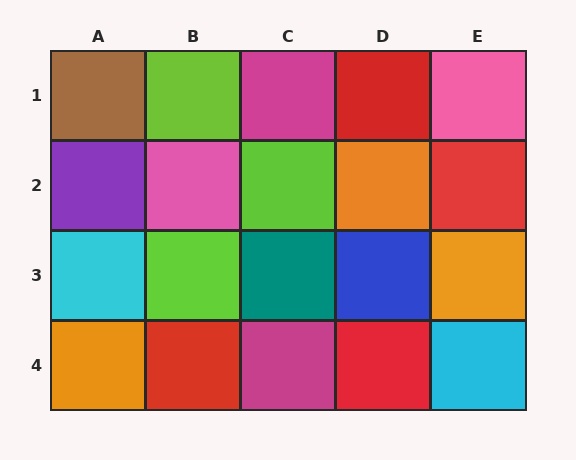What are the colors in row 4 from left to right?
Orange, red, magenta, red, cyan.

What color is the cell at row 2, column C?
Lime.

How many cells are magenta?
2 cells are magenta.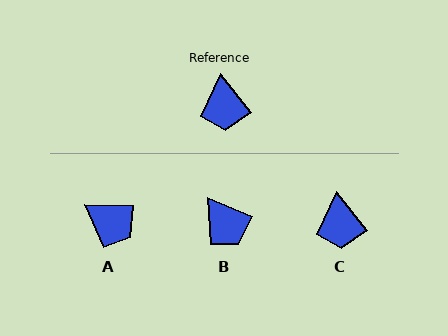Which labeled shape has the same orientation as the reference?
C.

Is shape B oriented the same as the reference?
No, it is off by about 28 degrees.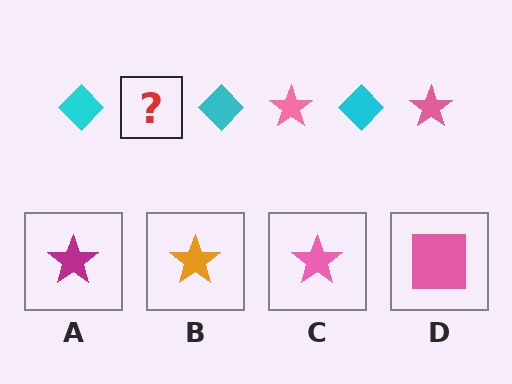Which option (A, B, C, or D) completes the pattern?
C.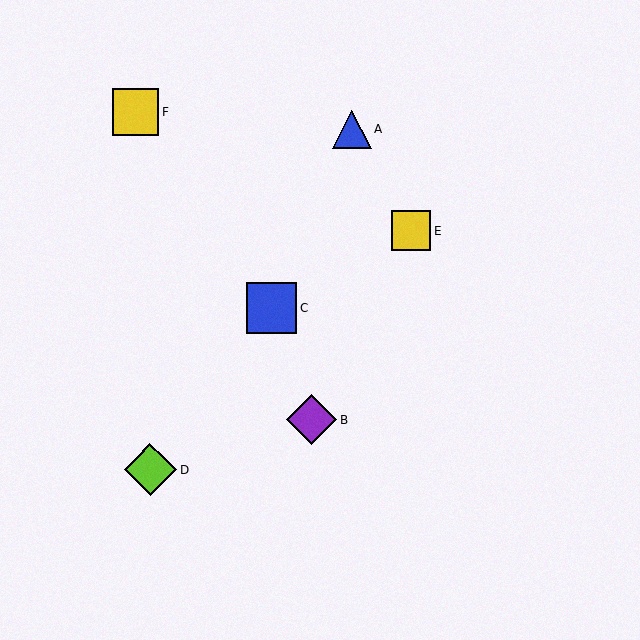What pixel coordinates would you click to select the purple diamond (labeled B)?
Click at (312, 420) to select the purple diamond B.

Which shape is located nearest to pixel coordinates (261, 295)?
The blue square (labeled C) at (272, 308) is nearest to that location.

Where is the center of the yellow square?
The center of the yellow square is at (411, 230).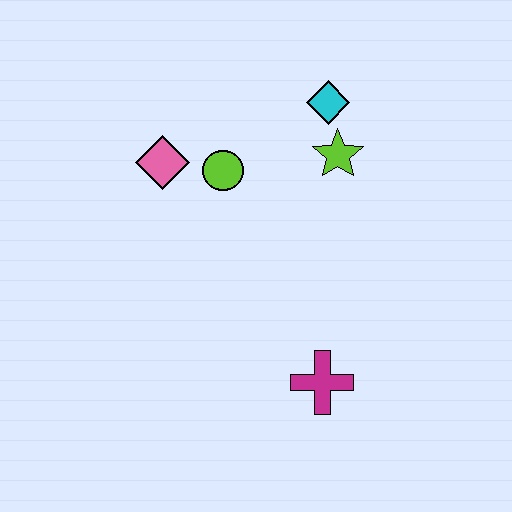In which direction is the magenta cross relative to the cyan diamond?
The magenta cross is below the cyan diamond.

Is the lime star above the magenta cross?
Yes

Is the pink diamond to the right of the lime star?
No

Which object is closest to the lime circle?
The pink diamond is closest to the lime circle.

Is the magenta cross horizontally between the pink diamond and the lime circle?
No